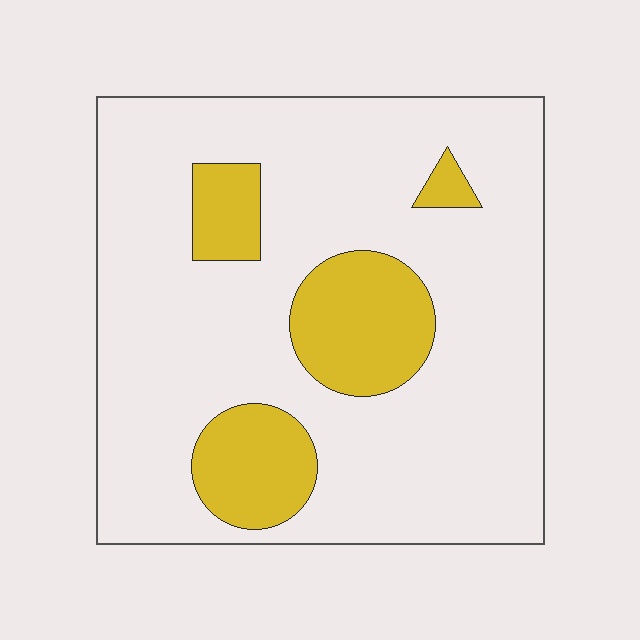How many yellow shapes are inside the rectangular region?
4.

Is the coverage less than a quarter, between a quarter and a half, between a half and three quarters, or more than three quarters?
Less than a quarter.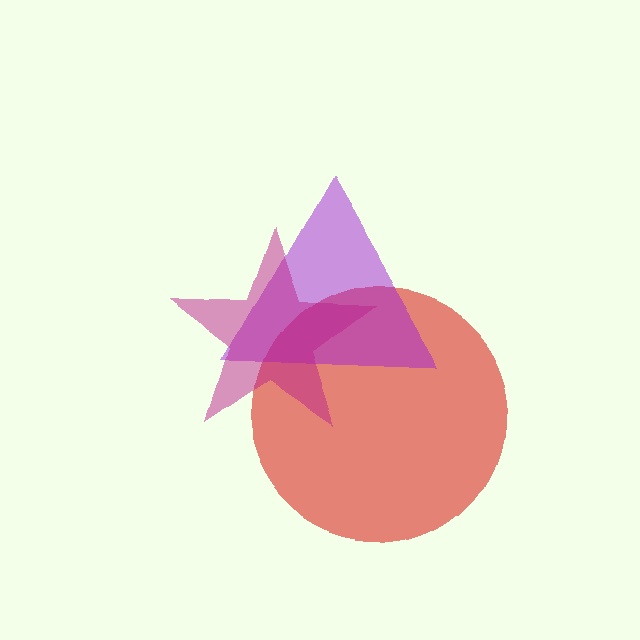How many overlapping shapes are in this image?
There are 3 overlapping shapes in the image.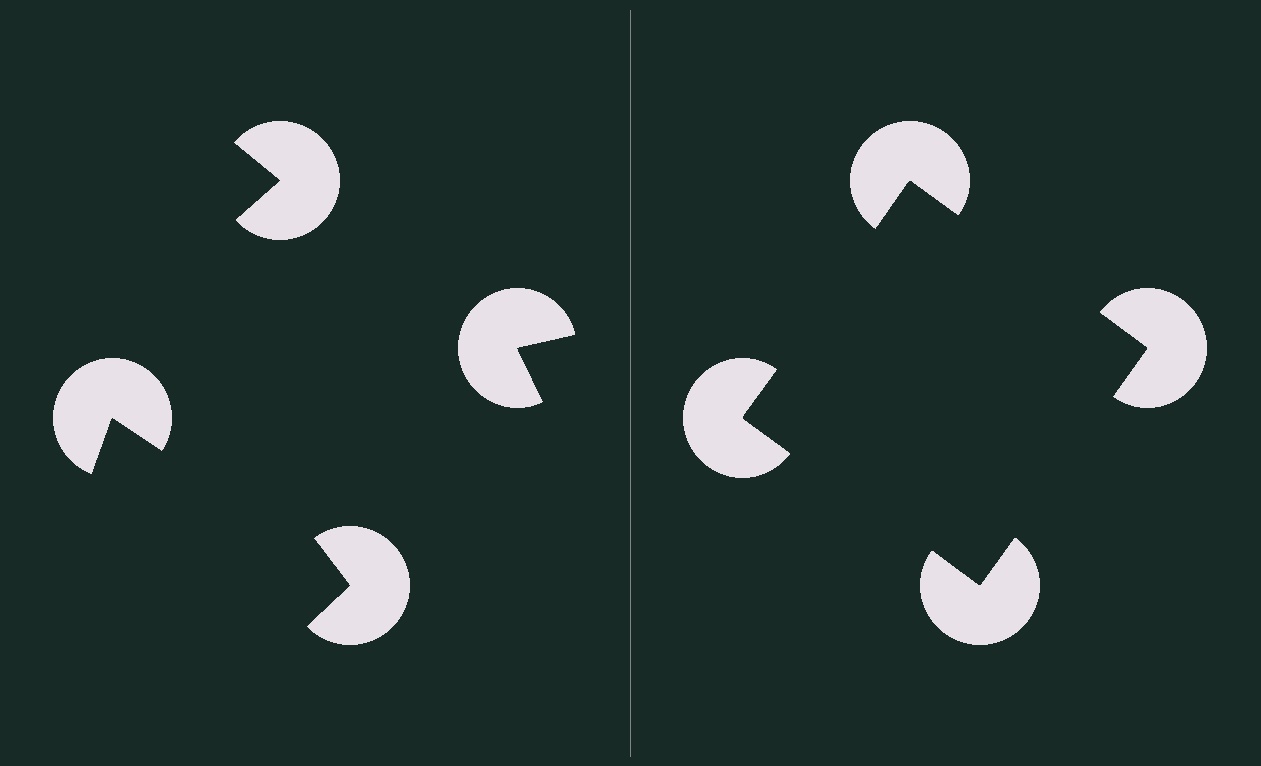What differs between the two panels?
The pac-man discs are positioned identically on both sides; only the wedge orientations differ. On the right they align to a square; on the left they are misaligned.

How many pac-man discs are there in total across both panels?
8 — 4 on each side.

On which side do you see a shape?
An illusory square appears on the right side. On the left side the wedge cuts are rotated, so no coherent shape forms.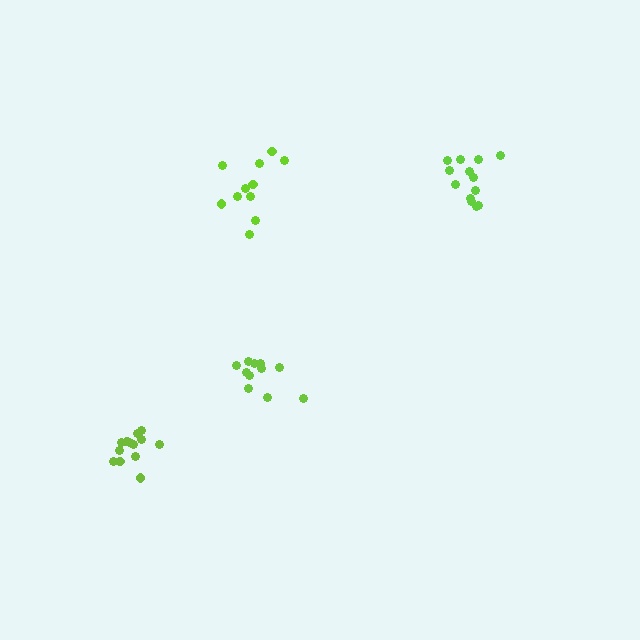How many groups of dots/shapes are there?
There are 4 groups.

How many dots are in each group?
Group 1: 11 dots, Group 2: 11 dots, Group 3: 13 dots, Group 4: 13 dots (48 total).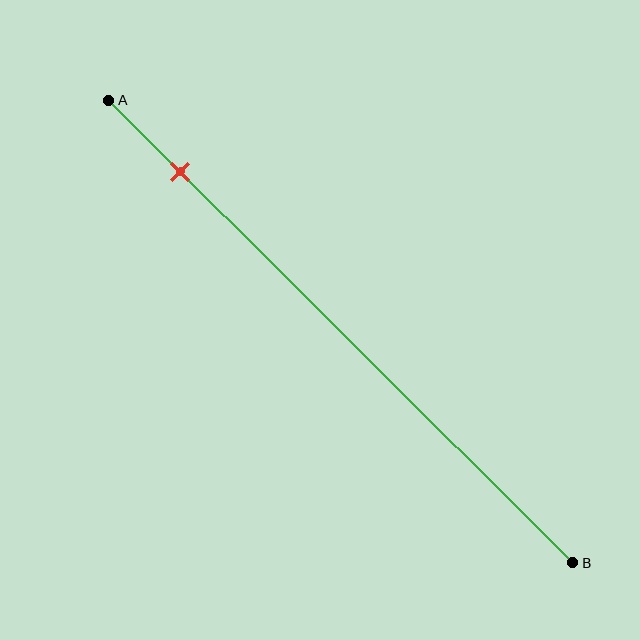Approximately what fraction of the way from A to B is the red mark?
The red mark is approximately 15% of the way from A to B.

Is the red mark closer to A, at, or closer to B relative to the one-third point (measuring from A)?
The red mark is closer to point A than the one-third point of segment AB.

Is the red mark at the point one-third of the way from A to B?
No, the mark is at about 15% from A, not at the 33% one-third point.